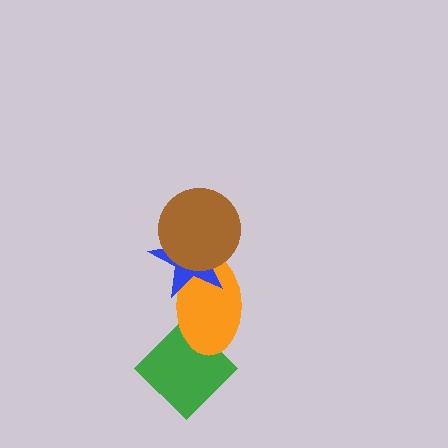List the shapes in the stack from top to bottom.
From top to bottom: the brown circle, the blue star, the orange ellipse, the green diamond.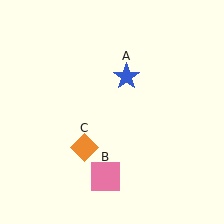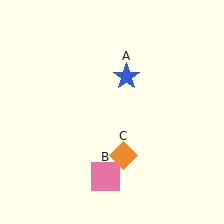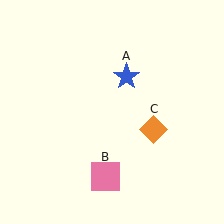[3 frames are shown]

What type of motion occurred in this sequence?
The orange diamond (object C) rotated counterclockwise around the center of the scene.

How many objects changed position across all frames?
1 object changed position: orange diamond (object C).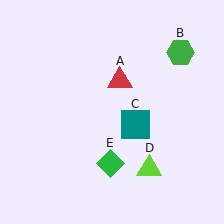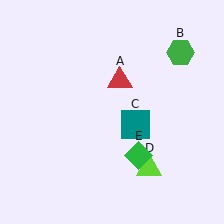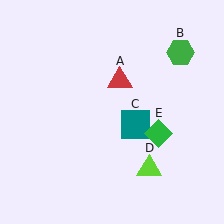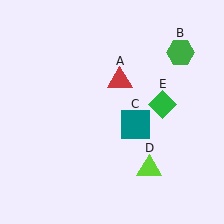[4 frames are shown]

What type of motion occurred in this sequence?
The green diamond (object E) rotated counterclockwise around the center of the scene.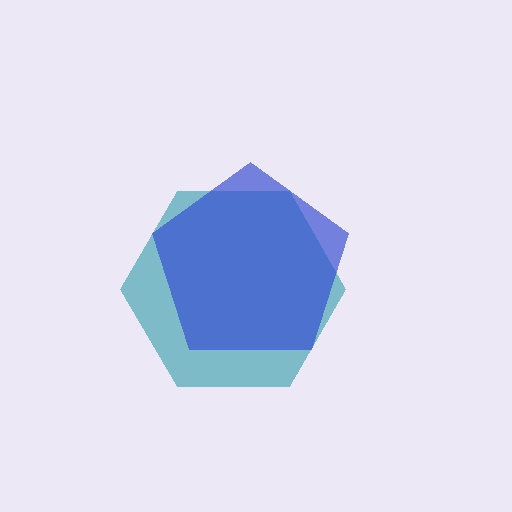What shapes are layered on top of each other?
The layered shapes are: a teal hexagon, a blue pentagon.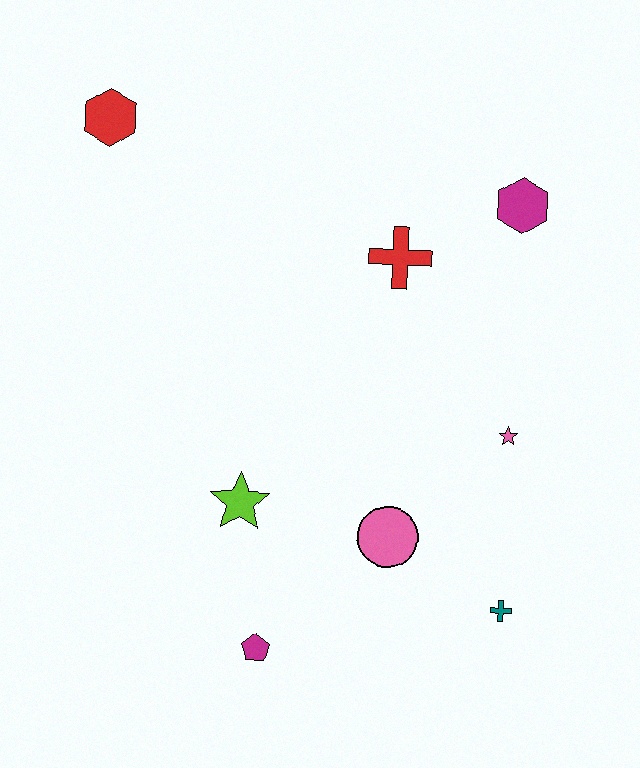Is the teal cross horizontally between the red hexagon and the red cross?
No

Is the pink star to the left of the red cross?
No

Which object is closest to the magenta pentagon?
The lime star is closest to the magenta pentagon.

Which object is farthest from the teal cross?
The red hexagon is farthest from the teal cross.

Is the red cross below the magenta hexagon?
Yes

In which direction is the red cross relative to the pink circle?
The red cross is above the pink circle.